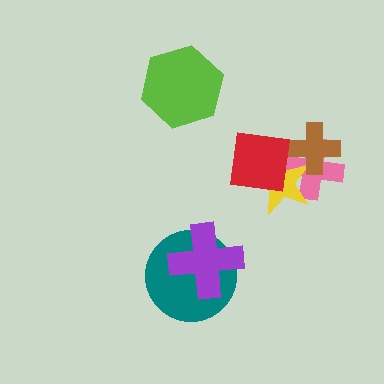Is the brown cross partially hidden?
No, no other shape covers it.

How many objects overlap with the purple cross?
1 object overlaps with the purple cross.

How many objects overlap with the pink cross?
2 objects overlap with the pink cross.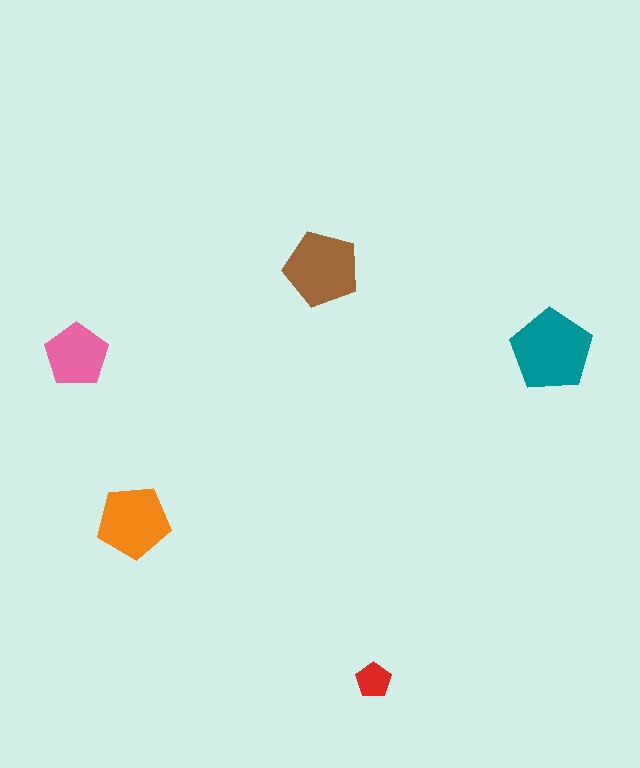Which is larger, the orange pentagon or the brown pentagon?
The brown one.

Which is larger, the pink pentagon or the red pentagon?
The pink one.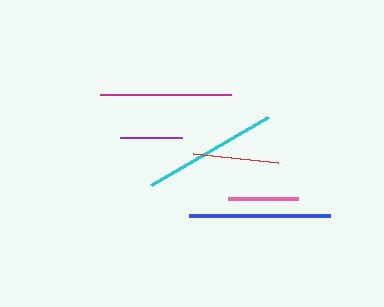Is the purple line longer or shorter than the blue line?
The blue line is longer than the purple line.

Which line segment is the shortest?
The purple line is the shortest at approximately 62 pixels.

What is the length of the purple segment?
The purple segment is approximately 62 pixels long.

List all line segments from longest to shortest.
From longest to shortest: blue, cyan, magenta, red, pink, purple.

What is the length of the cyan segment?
The cyan segment is approximately 136 pixels long.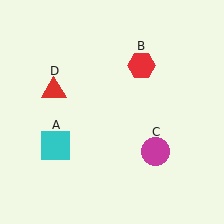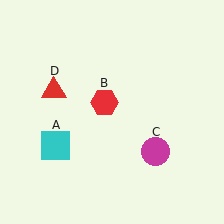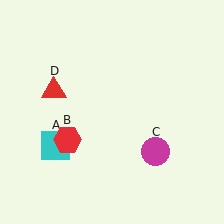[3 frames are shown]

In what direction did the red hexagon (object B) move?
The red hexagon (object B) moved down and to the left.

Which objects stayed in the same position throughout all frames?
Cyan square (object A) and magenta circle (object C) and red triangle (object D) remained stationary.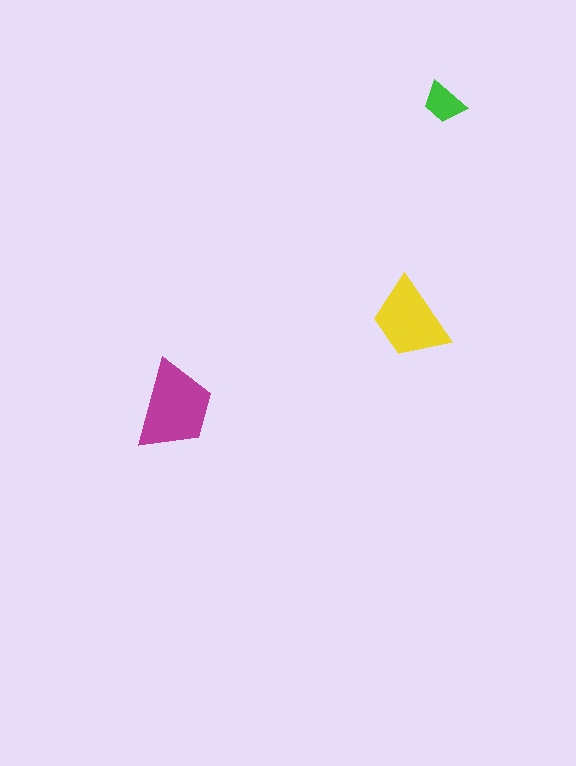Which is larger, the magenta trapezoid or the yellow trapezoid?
The magenta one.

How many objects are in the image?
There are 3 objects in the image.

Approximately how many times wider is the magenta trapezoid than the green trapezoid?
About 2 times wider.